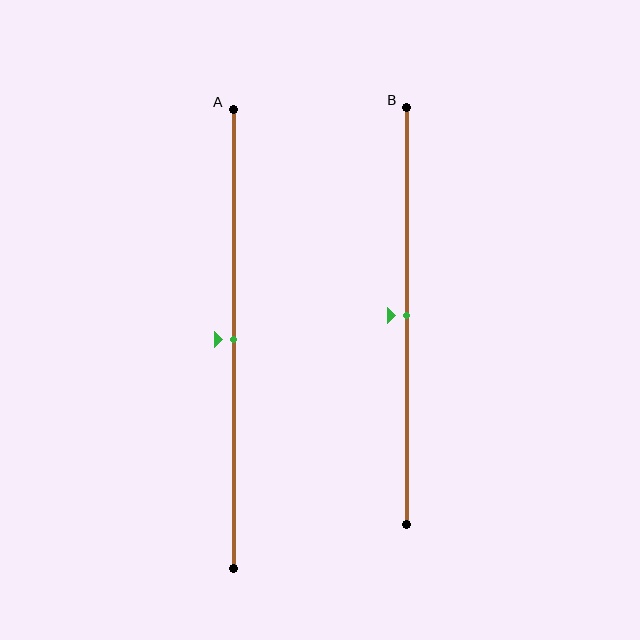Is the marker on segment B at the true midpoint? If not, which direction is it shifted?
Yes, the marker on segment B is at the true midpoint.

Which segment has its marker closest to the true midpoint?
Segment A has its marker closest to the true midpoint.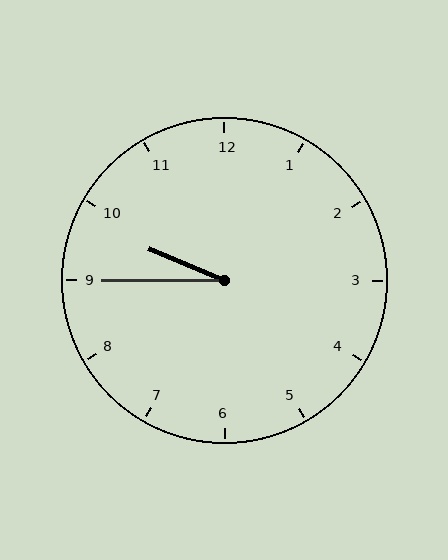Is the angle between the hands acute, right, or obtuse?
It is acute.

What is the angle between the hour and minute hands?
Approximately 22 degrees.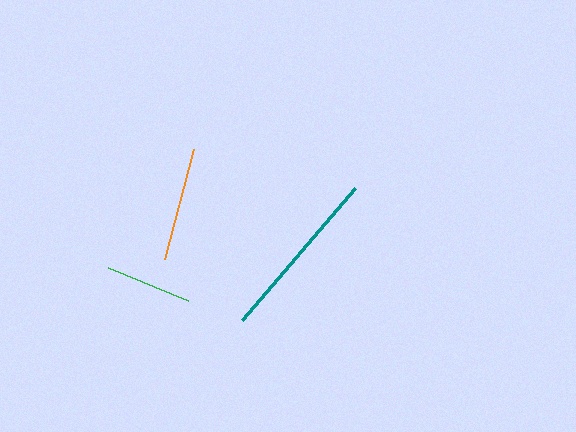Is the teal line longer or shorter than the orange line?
The teal line is longer than the orange line.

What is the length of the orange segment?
The orange segment is approximately 114 pixels long.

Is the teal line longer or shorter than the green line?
The teal line is longer than the green line.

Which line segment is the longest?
The teal line is the longest at approximately 173 pixels.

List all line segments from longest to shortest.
From longest to shortest: teal, orange, green.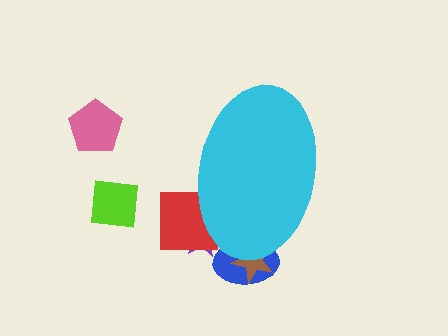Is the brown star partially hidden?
Yes, the brown star is partially hidden behind the cyan ellipse.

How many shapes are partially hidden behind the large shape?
4 shapes are partially hidden.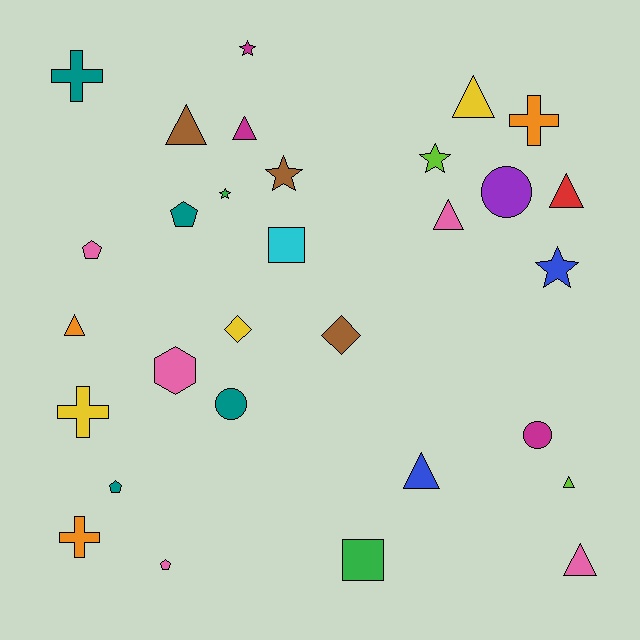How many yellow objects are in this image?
There are 3 yellow objects.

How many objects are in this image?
There are 30 objects.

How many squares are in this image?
There are 2 squares.